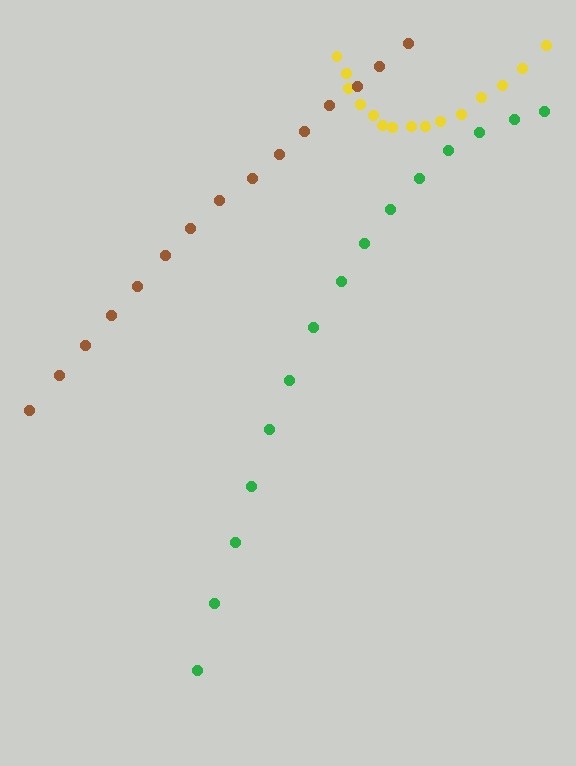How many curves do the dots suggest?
There are 3 distinct paths.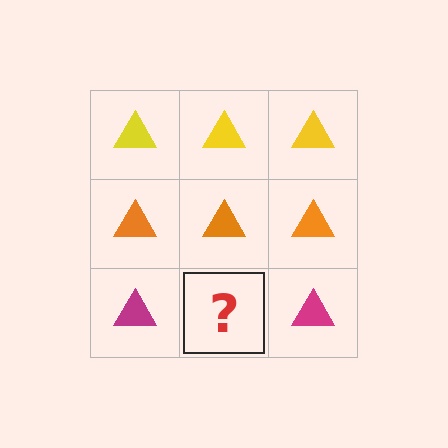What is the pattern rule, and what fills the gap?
The rule is that each row has a consistent color. The gap should be filled with a magenta triangle.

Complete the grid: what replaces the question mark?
The question mark should be replaced with a magenta triangle.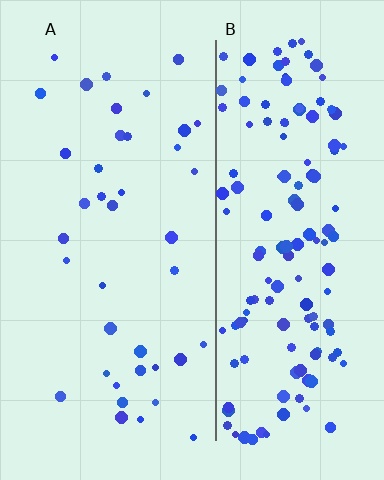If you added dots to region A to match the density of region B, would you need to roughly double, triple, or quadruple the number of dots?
Approximately quadruple.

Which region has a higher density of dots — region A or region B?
B (the right).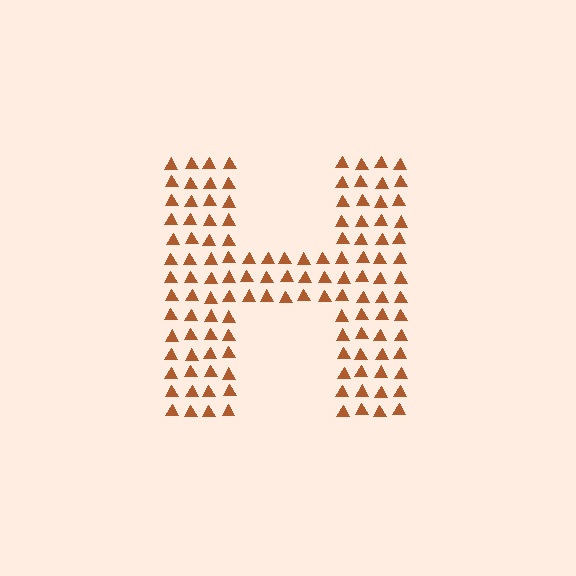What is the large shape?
The large shape is the letter H.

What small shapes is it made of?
It is made of small triangles.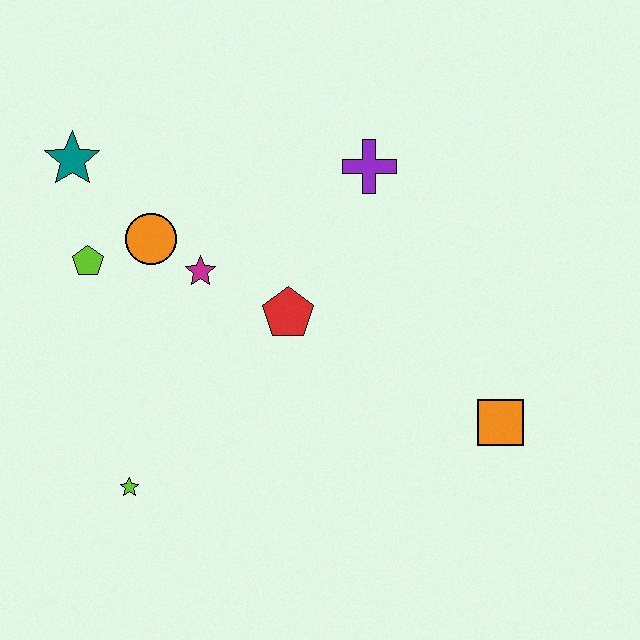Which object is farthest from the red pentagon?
The teal star is farthest from the red pentagon.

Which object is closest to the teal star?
The lime pentagon is closest to the teal star.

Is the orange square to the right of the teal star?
Yes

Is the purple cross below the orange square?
No